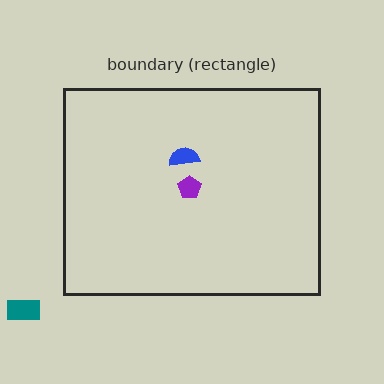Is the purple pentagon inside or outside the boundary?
Inside.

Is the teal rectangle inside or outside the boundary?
Outside.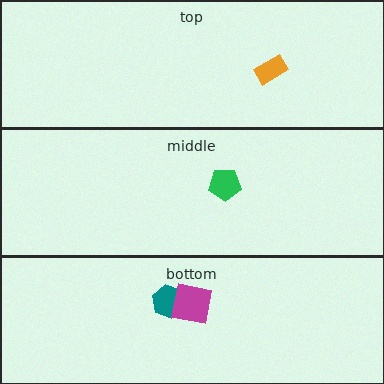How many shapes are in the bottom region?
2.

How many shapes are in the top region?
1.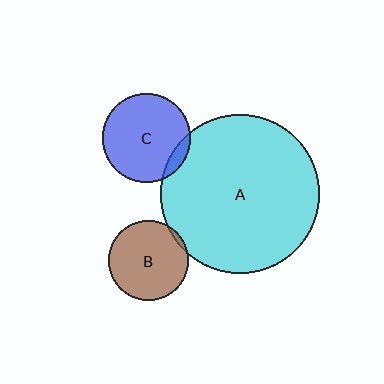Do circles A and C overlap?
Yes.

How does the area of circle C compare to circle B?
Approximately 1.2 times.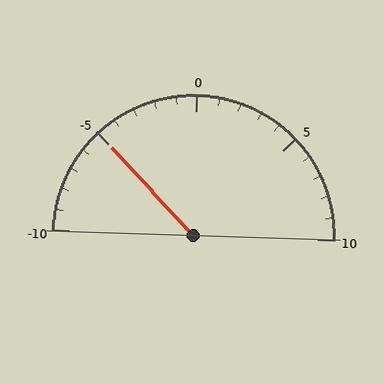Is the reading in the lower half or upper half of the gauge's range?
The reading is in the lower half of the range (-10 to 10).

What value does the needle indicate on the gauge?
The needle indicates approximately -5.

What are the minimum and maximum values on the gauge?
The gauge ranges from -10 to 10.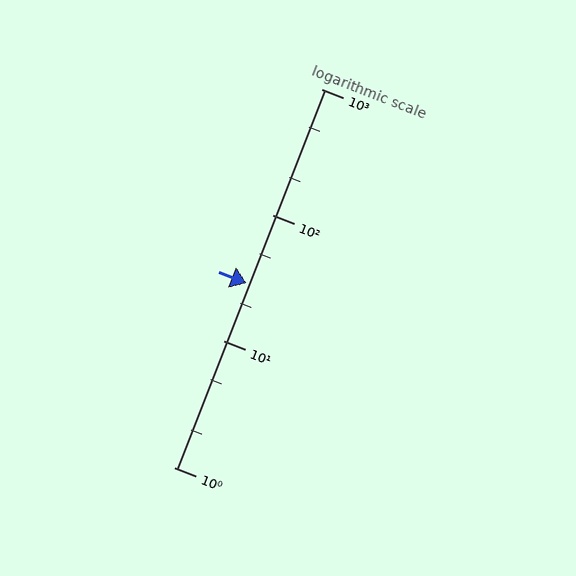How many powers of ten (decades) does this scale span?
The scale spans 3 decades, from 1 to 1000.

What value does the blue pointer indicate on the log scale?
The pointer indicates approximately 29.